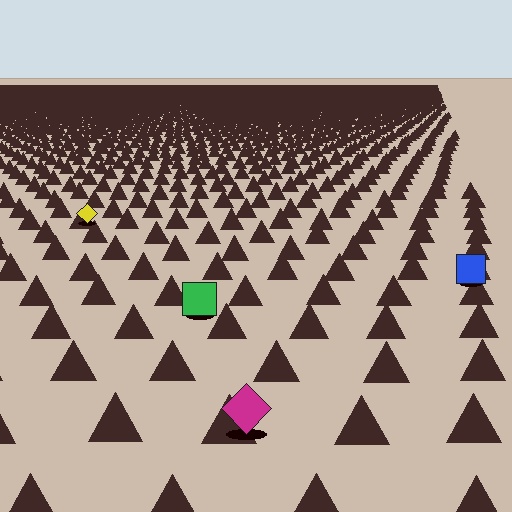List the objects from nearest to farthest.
From nearest to farthest: the magenta diamond, the green square, the blue square, the yellow diamond.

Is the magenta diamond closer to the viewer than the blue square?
Yes. The magenta diamond is closer — you can tell from the texture gradient: the ground texture is coarser near it.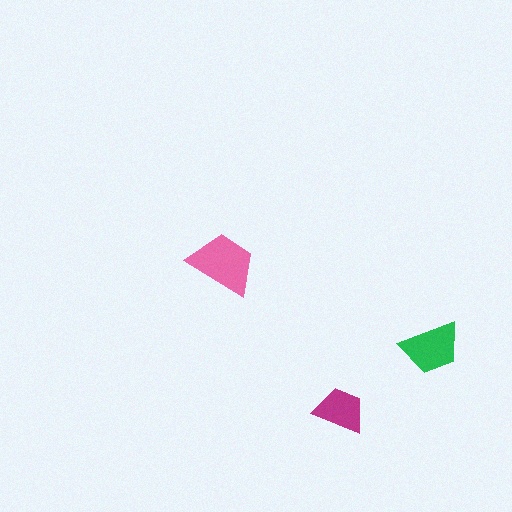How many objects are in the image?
There are 3 objects in the image.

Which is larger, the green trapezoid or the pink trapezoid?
The pink one.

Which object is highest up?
The pink trapezoid is topmost.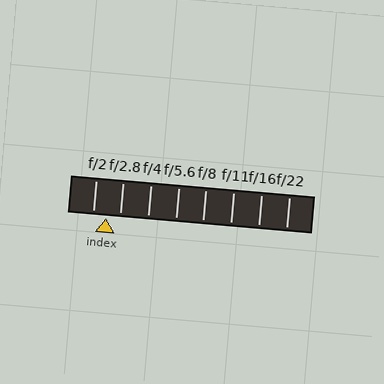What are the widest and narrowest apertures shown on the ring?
The widest aperture shown is f/2 and the narrowest is f/22.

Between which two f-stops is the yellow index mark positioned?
The index mark is between f/2 and f/2.8.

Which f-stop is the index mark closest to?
The index mark is closest to f/2.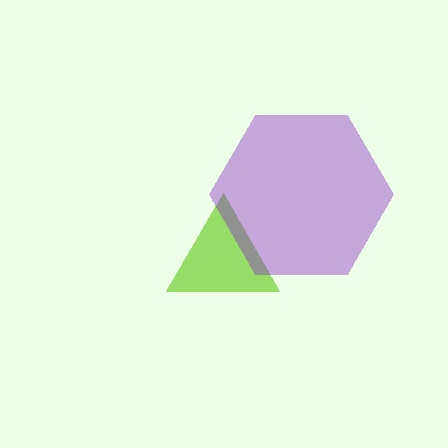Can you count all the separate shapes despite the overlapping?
Yes, there are 2 separate shapes.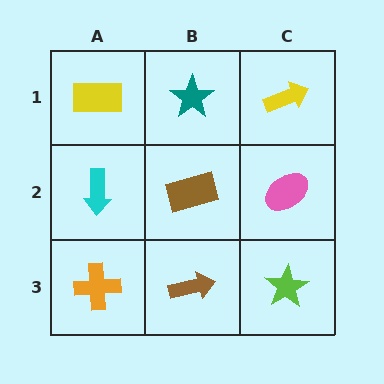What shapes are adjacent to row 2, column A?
A yellow rectangle (row 1, column A), an orange cross (row 3, column A), a brown rectangle (row 2, column B).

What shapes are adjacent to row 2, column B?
A teal star (row 1, column B), a brown arrow (row 3, column B), a cyan arrow (row 2, column A), a pink ellipse (row 2, column C).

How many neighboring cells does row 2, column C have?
3.